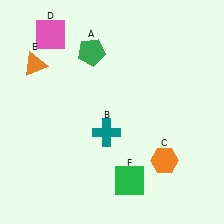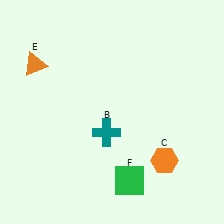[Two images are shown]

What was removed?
The green pentagon (A), the pink square (D) were removed in Image 2.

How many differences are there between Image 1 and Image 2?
There are 2 differences between the two images.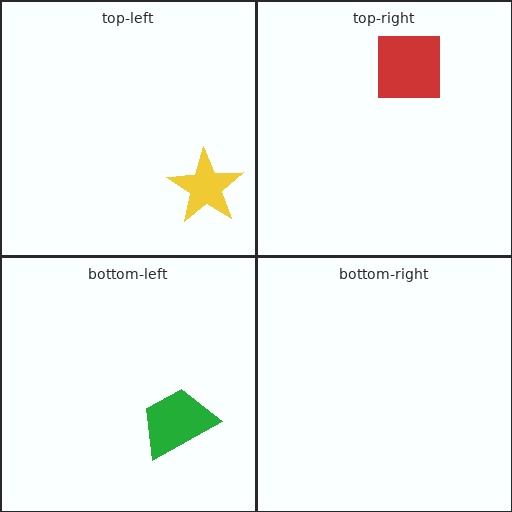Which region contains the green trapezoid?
The bottom-left region.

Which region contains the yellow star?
The top-left region.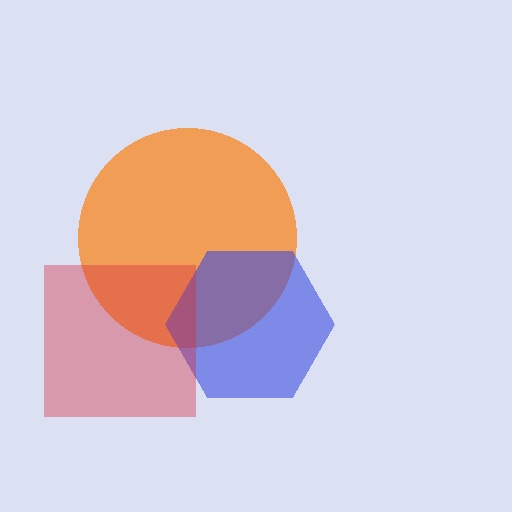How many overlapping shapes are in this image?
There are 3 overlapping shapes in the image.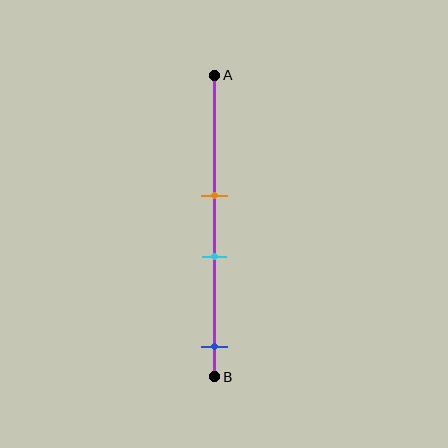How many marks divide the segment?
There are 3 marks dividing the segment.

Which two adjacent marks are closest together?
The orange and cyan marks are the closest adjacent pair.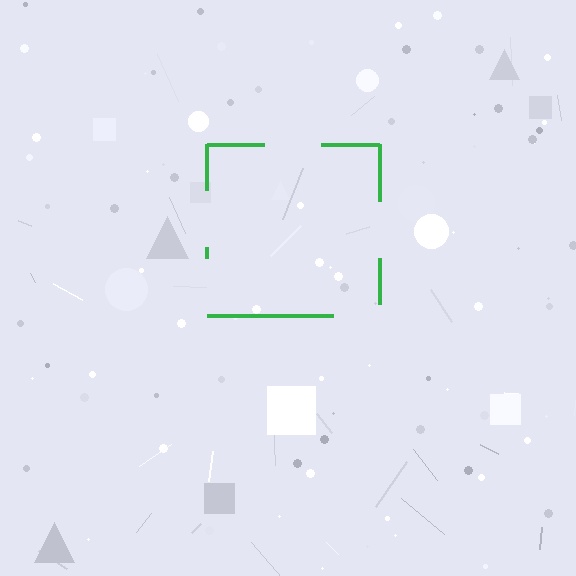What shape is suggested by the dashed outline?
The dashed outline suggests a square.